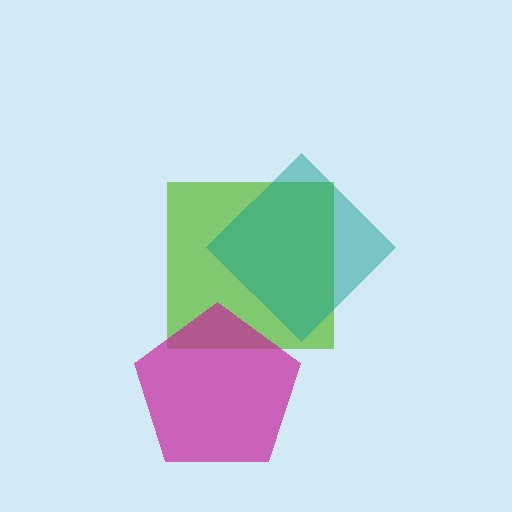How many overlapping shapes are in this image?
There are 3 overlapping shapes in the image.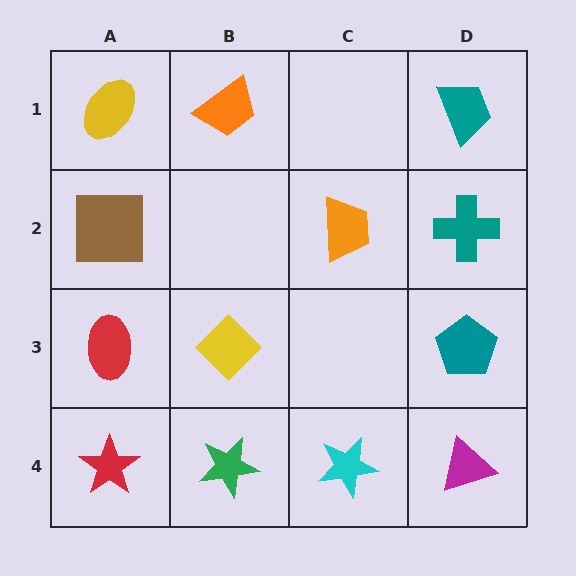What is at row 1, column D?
A teal trapezoid.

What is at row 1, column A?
A yellow ellipse.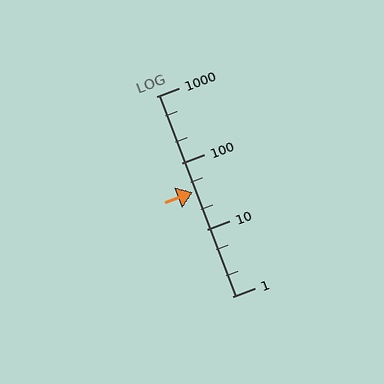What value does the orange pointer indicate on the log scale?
The pointer indicates approximately 36.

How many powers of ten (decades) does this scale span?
The scale spans 3 decades, from 1 to 1000.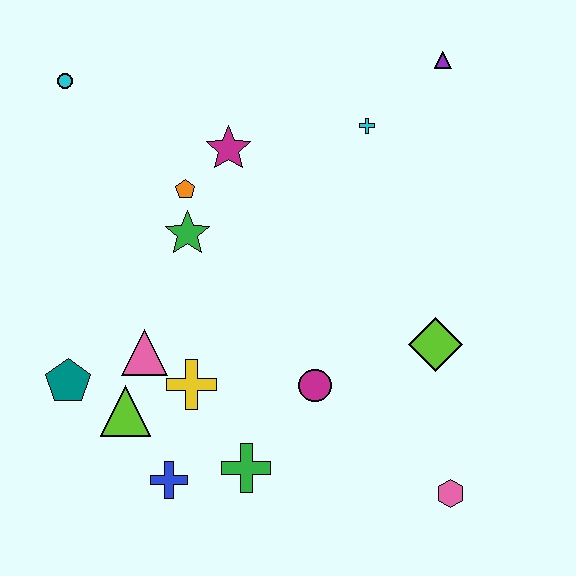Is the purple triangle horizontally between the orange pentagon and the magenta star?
No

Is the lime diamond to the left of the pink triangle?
No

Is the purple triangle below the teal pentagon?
No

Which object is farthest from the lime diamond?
The cyan circle is farthest from the lime diamond.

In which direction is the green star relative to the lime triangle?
The green star is above the lime triangle.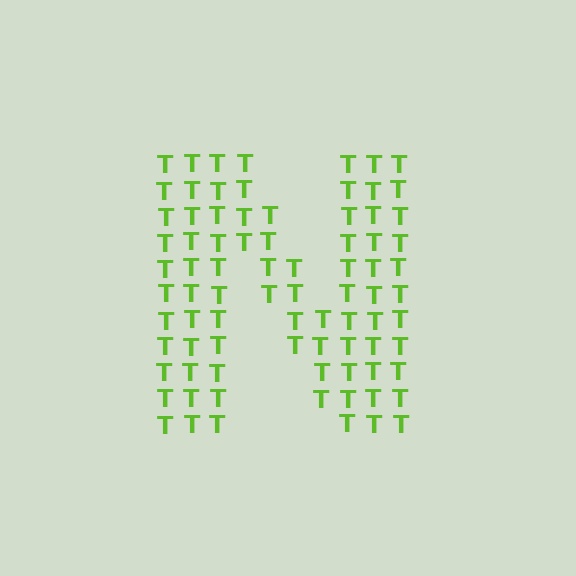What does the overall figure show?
The overall figure shows the letter N.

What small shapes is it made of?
It is made of small letter T's.